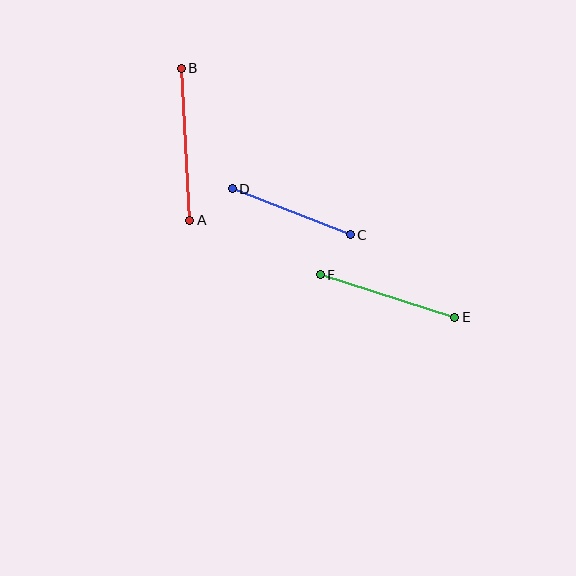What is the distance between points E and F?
The distance is approximately 141 pixels.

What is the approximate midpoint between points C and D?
The midpoint is at approximately (291, 212) pixels.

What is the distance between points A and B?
The distance is approximately 152 pixels.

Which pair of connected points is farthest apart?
Points A and B are farthest apart.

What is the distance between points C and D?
The distance is approximately 126 pixels.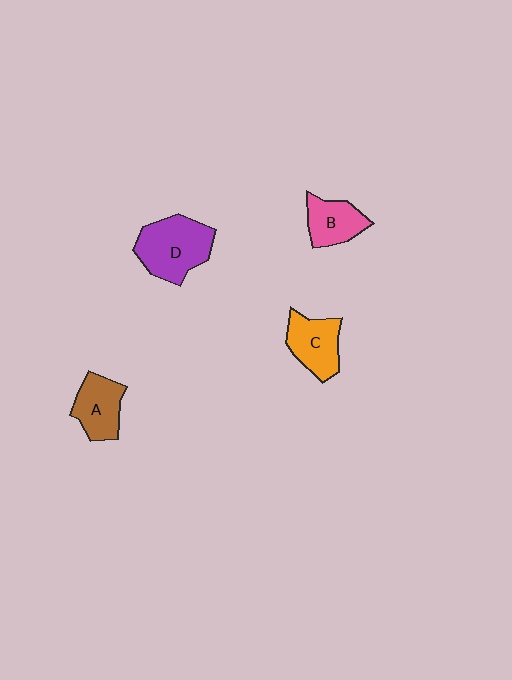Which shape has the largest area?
Shape D (purple).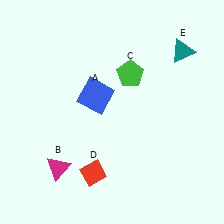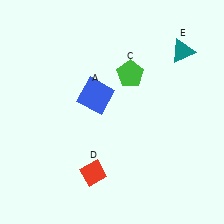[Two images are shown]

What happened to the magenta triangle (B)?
The magenta triangle (B) was removed in Image 2. It was in the bottom-left area of Image 1.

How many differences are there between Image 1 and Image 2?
There is 1 difference between the two images.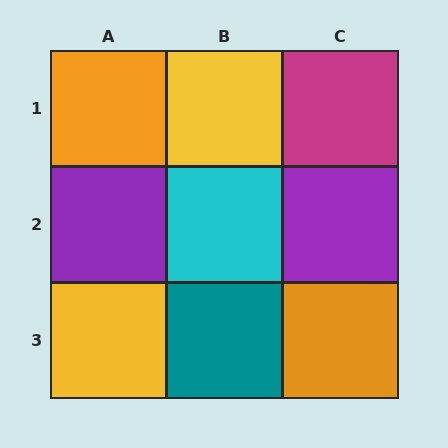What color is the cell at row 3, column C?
Orange.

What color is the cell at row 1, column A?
Orange.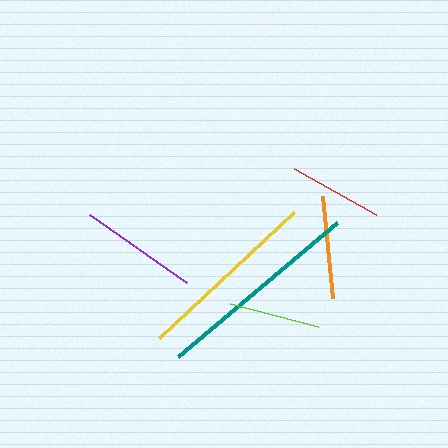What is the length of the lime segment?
The lime segment is approximately 91 pixels long.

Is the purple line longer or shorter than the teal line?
The teal line is longer than the purple line.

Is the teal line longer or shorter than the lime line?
The teal line is longer than the lime line.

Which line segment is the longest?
The teal line is the longest at approximately 208 pixels.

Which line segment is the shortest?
The lime line is the shortest at approximately 91 pixels.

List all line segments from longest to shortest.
From longest to shortest: teal, yellow, purple, orange, red, lime.